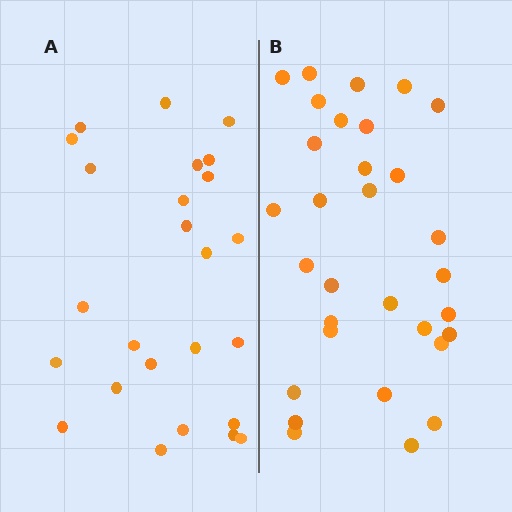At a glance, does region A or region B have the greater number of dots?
Region B (the right region) has more dots.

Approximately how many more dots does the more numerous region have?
Region B has about 6 more dots than region A.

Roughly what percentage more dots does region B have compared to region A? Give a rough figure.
About 25% more.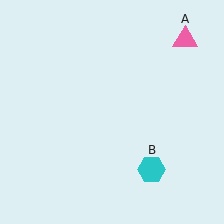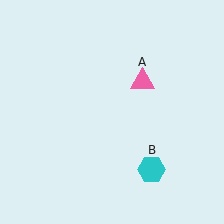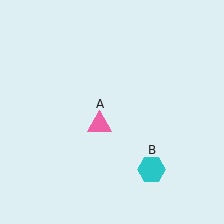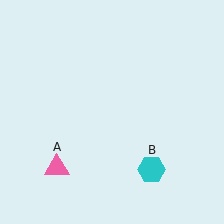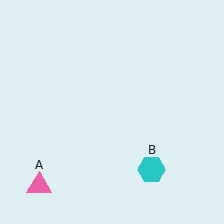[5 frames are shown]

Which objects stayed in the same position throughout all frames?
Cyan hexagon (object B) remained stationary.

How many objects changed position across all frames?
1 object changed position: pink triangle (object A).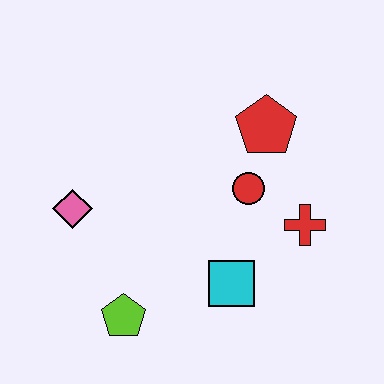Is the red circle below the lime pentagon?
No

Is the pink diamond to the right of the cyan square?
No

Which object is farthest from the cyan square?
The pink diamond is farthest from the cyan square.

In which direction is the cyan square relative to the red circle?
The cyan square is below the red circle.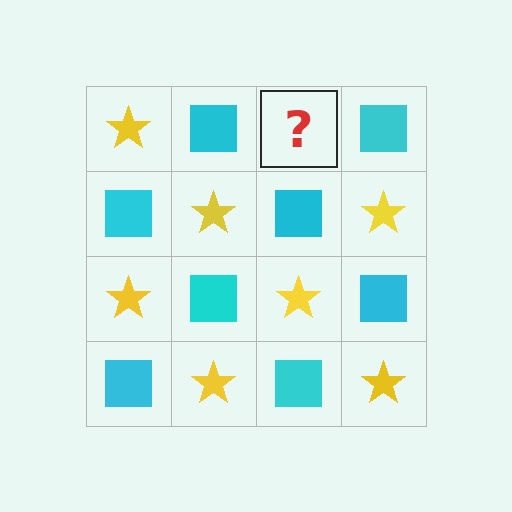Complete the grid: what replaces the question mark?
The question mark should be replaced with a yellow star.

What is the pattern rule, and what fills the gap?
The rule is that it alternates yellow star and cyan square in a checkerboard pattern. The gap should be filled with a yellow star.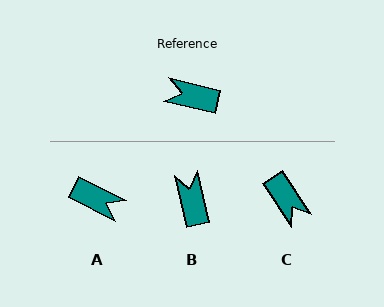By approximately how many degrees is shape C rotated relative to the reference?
Approximately 137 degrees counter-clockwise.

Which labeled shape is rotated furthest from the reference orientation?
A, about 167 degrees away.